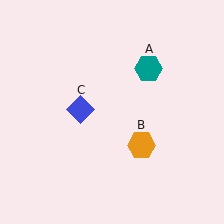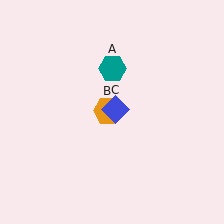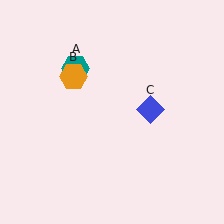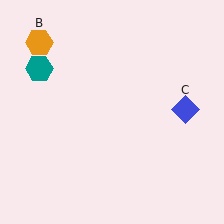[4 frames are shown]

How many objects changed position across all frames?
3 objects changed position: teal hexagon (object A), orange hexagon (object B), blue diamond (object C).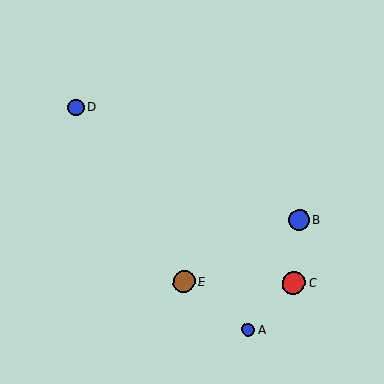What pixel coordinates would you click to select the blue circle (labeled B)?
Click at (299, 220) to select the blue circle B.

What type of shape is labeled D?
Shape D is a blue circle.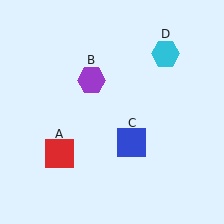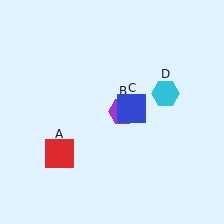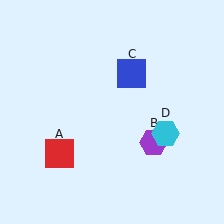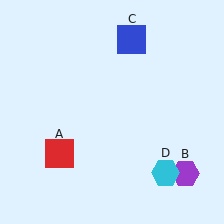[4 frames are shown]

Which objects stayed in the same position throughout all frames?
Red square (object A) remained stationary.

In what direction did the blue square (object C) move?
The blue square (object C) moved up.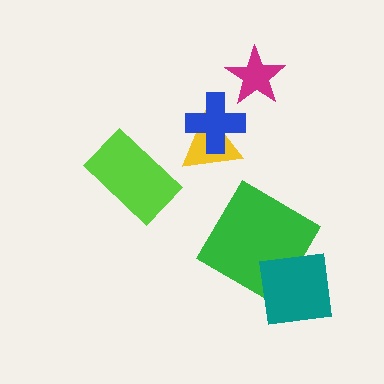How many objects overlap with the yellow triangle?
1 object overlaps with the yellow triangle.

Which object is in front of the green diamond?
The teal square is in front of the green diamond.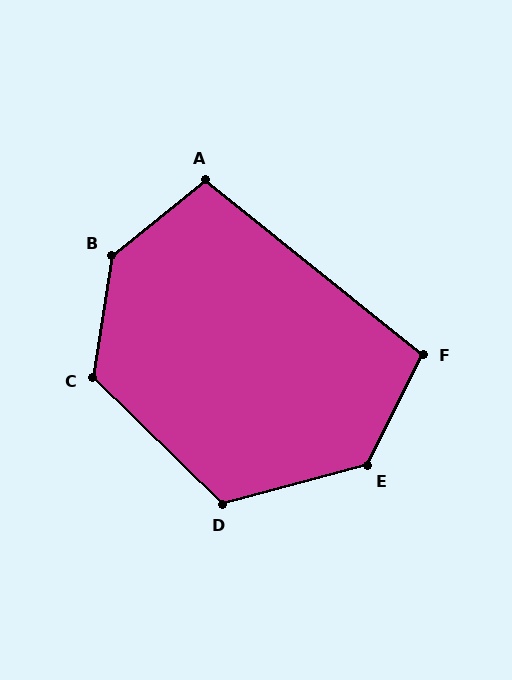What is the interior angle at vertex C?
Approximately 126 degrees (obtuse).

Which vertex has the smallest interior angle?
F, at approximately 102 degrees.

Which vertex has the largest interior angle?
B, at approximately 137 degrees.